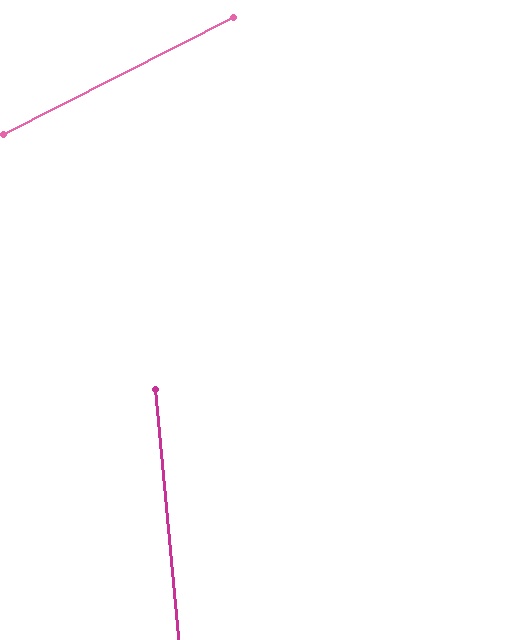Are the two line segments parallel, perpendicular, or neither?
Neither parallel nor perpendicular — they differ by about 68°.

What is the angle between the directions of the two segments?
Approximately 68 degrees.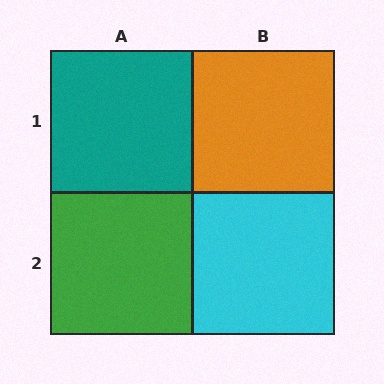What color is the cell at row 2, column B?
Cyan.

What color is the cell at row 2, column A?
Green.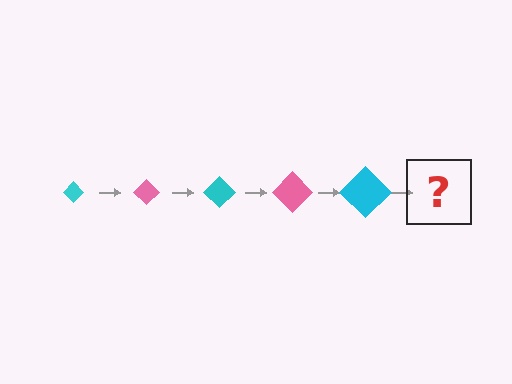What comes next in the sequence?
The next element should be a pink diamond, larger than the previous one.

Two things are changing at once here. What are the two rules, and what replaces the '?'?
The two rules are that the diamond grows larger each step and the color cycles through cyan and pink. The '?' should be a pink diamond, larger than the previous one.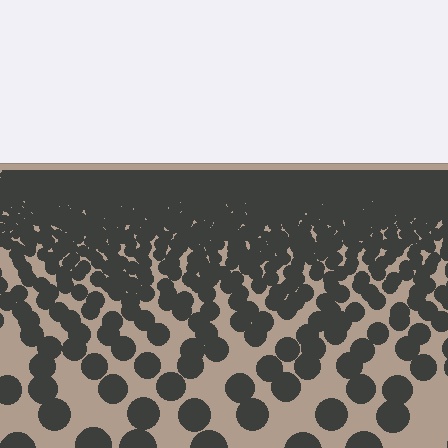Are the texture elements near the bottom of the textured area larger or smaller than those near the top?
Larger. Near the bottom, elements are closer to the viewer and appear at a bigger on-screen size.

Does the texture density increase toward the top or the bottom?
Density increases toward the top.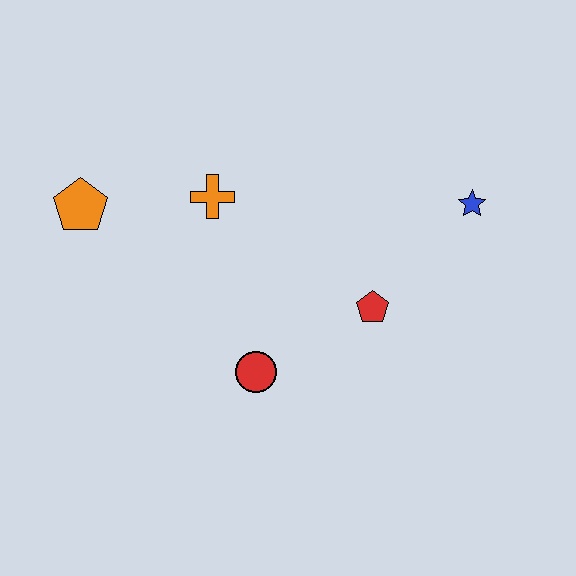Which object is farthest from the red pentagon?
The orange pentagon is farthest from the red pentagon.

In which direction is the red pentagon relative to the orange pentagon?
The red pentagon is to the right of the orange pentagon.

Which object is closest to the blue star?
The red pentagon is closest to the blue star.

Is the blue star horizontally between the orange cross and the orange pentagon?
No